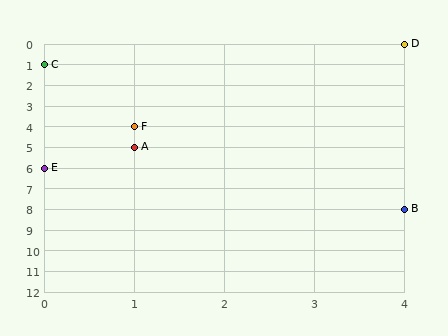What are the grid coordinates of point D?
Point D is at grid coordinates (4, 0).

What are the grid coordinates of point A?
Point A is at grid coordinates (1, 5).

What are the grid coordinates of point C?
Point C is at grid coordinates (0, 1).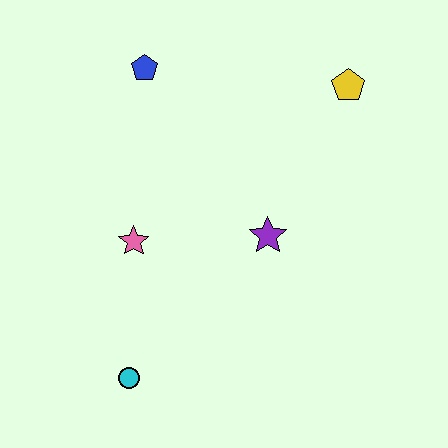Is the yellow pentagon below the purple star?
No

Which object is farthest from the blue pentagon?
The cyan circle is farthest from the blue pentagon.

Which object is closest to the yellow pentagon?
The purple star is closest to the yellow pentagon.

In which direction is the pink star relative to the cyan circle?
The pink star is above the cyan circle.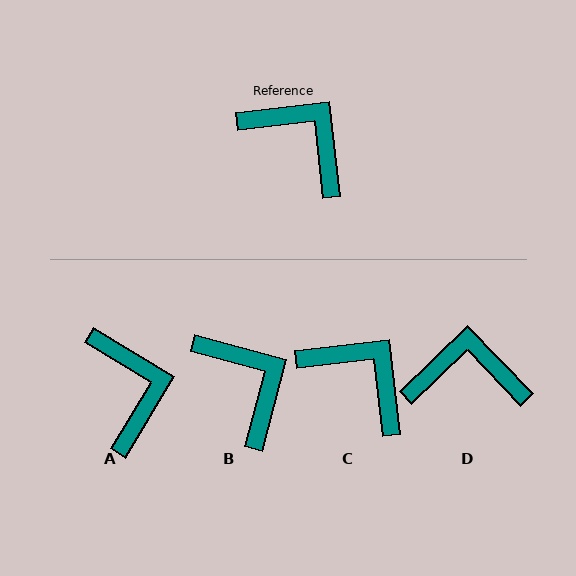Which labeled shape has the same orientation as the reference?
C.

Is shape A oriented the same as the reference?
No, it is off by about 38 degrees.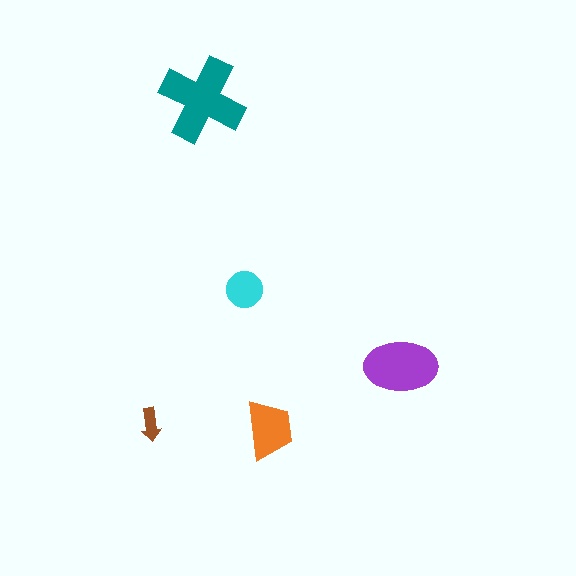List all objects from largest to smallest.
The teal cross, the purple ellipse, the orange trapezoid, the cyan circle, the brown arrow.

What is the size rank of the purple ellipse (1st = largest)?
2nd.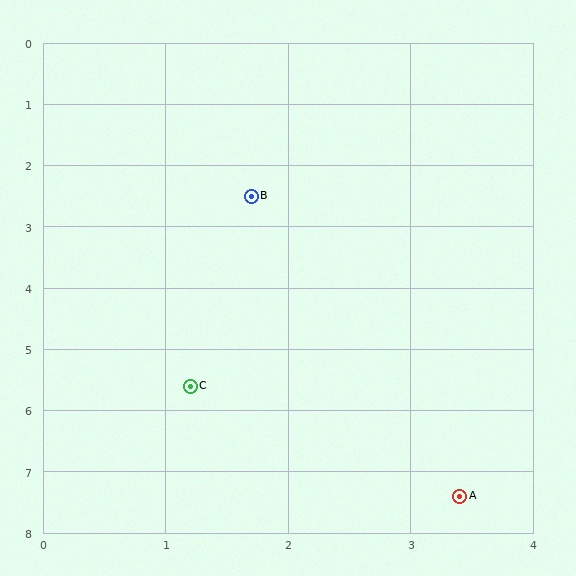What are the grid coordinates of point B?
Point B is at approximately (1.7, 2.5).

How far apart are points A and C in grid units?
Points A and C are about 2.8 grid units apart.